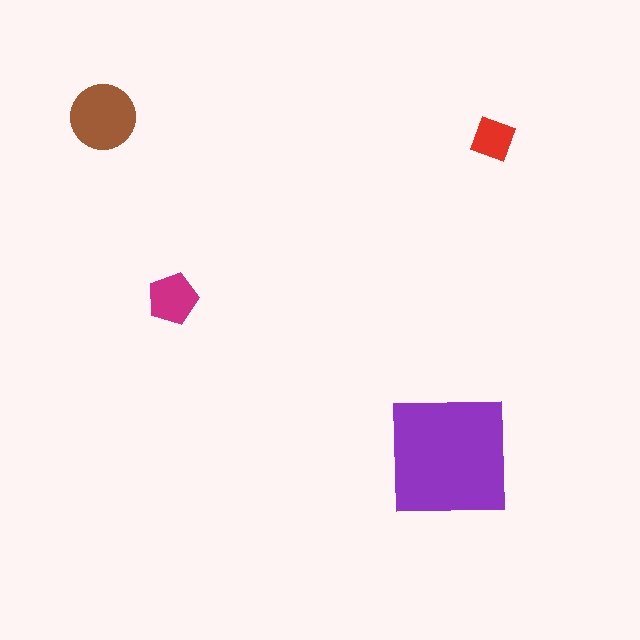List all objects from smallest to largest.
The red diamond, the magenta pentagon, the brown circle, the purple square.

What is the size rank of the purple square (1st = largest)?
1st.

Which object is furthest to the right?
The red diamond is rightmost.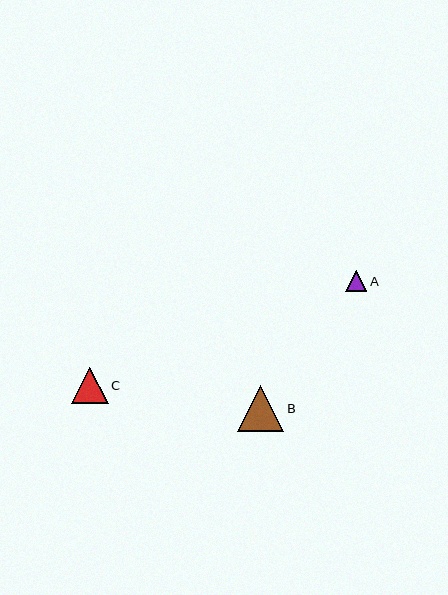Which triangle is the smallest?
Triangle A is the smallest with a size of approximately 21 pixels.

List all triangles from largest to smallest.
From largest to smallest: B, C, A.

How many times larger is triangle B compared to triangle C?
Triangle B is approximately 1.3 times the size of triangle C.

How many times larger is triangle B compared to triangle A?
Triangle B is approximately 2.2 times the size of triangle A.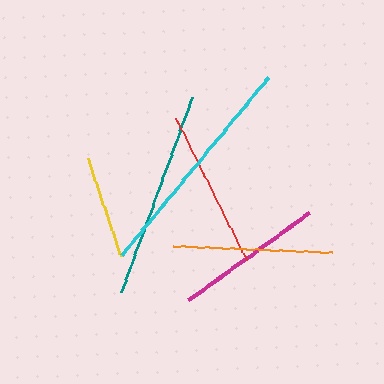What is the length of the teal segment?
The teal segment is approximately 207 pixels long.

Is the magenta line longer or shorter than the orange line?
The orange line is longer than the magenta line.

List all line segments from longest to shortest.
From longest to shortest: cyan, teal, red, orange, magenta, yellow.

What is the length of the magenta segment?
The magenta segment is approximately 149 pixels long.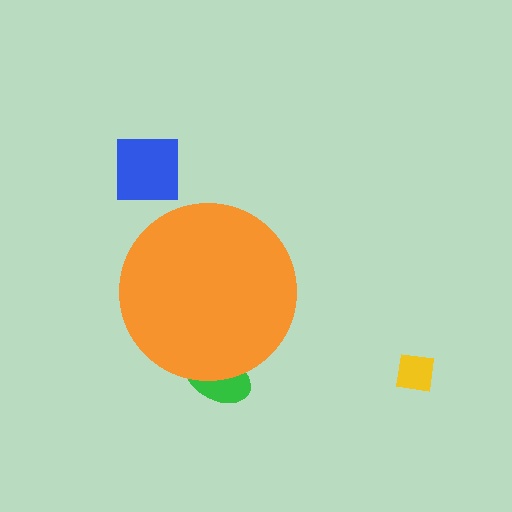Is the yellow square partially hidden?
No, the yellow square is fully visible.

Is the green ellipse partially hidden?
Yes, the green ellipse is partially hidden behind the orange circle.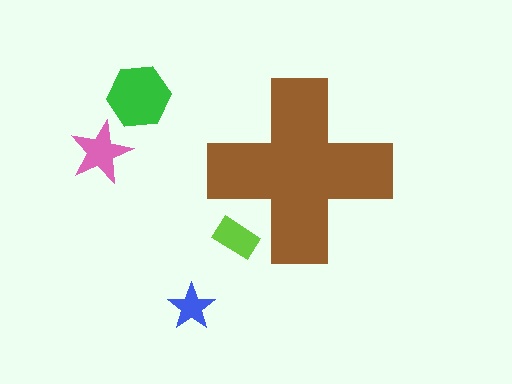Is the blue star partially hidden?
No, the blue star is fully visible.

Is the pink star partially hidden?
No, the pink star is fully visible.